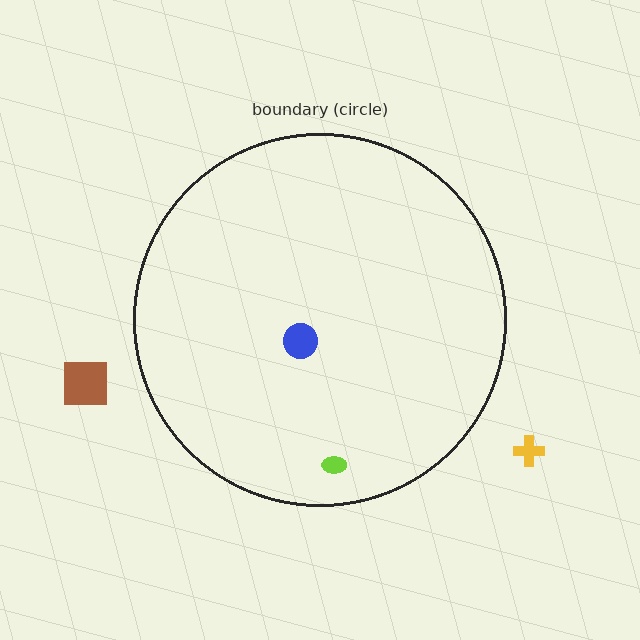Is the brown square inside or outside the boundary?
Outside.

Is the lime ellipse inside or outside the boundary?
Inside.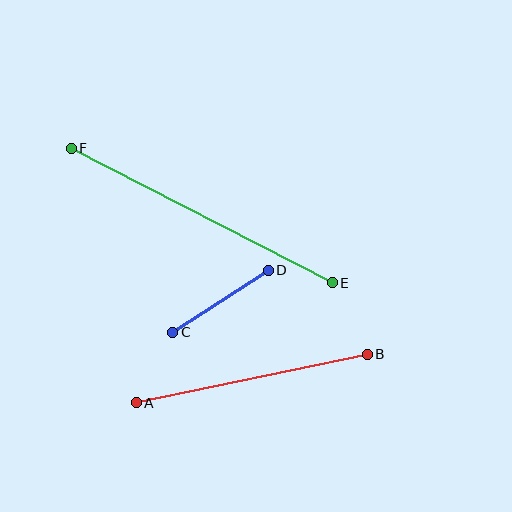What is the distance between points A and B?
The distance is approximately 236 pixels.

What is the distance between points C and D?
The distance is approximately 114 pixels.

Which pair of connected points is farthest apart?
Points E and F are farthest apart.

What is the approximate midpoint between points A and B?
The midpoint is at approximately (252, 378) pixels.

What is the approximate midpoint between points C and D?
The midpoint is at approximately (220, 301) pixels.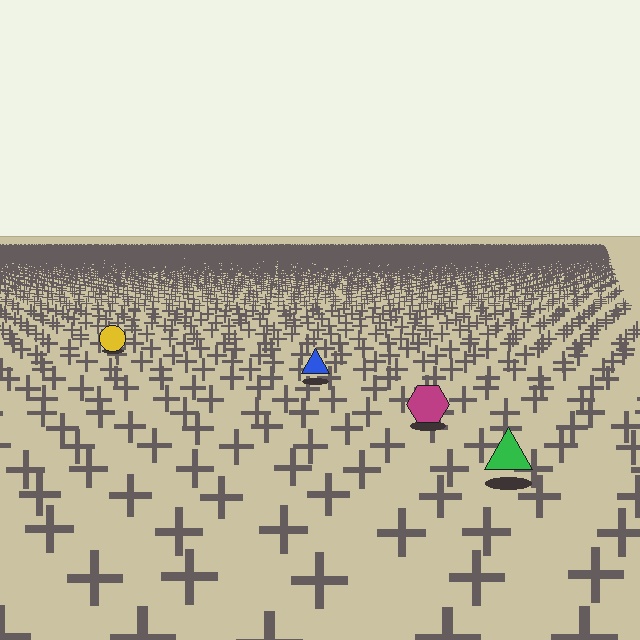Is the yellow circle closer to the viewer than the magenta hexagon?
No. The magenta hexagon is closer — you can tell from the texture gradient: the ground texture is coarser near it.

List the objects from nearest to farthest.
From nearest to farthest: the green triangle, the magenta hexagon, the blue triangle, the yellow circle.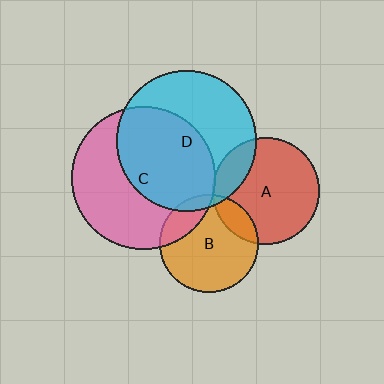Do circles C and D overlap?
Yes.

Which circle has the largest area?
Circle C (pink).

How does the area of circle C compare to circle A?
Approximately 1.8 times.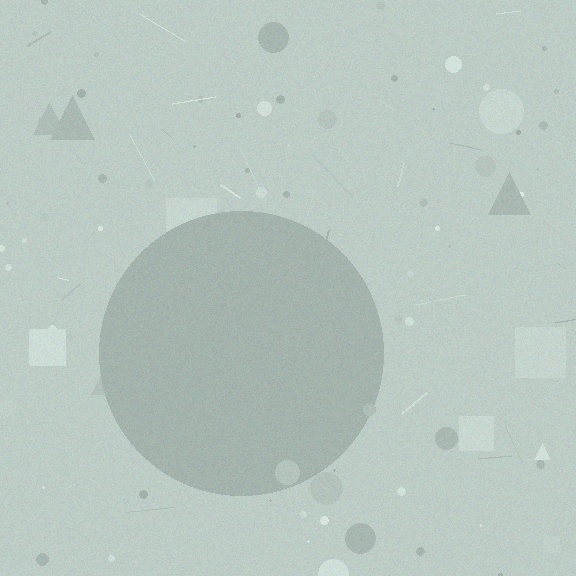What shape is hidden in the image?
A circle is hidden in the image.